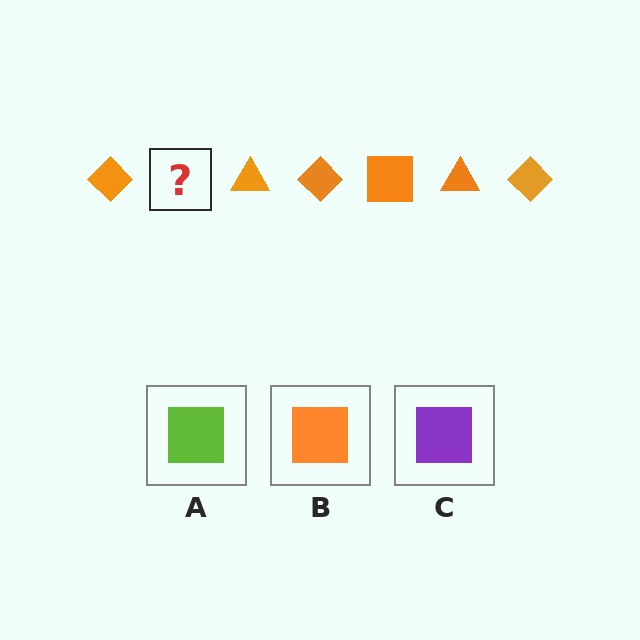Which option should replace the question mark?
Option B.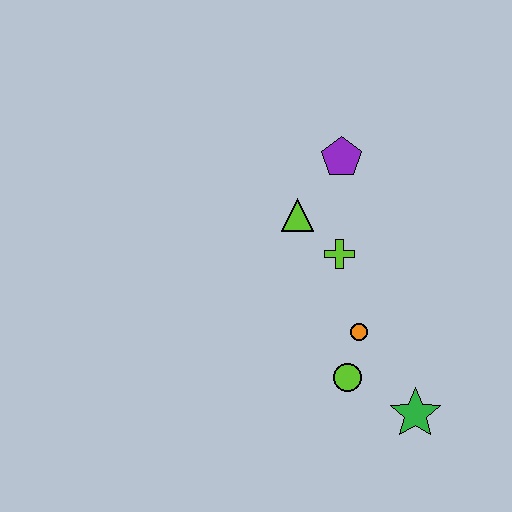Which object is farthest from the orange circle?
The purple pentagon is farthest from the orange circle.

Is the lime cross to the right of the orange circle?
No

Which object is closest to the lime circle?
The orange circle is closest to the lime circle.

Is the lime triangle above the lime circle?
Yes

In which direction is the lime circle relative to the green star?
The lime circle is to the left of the green star.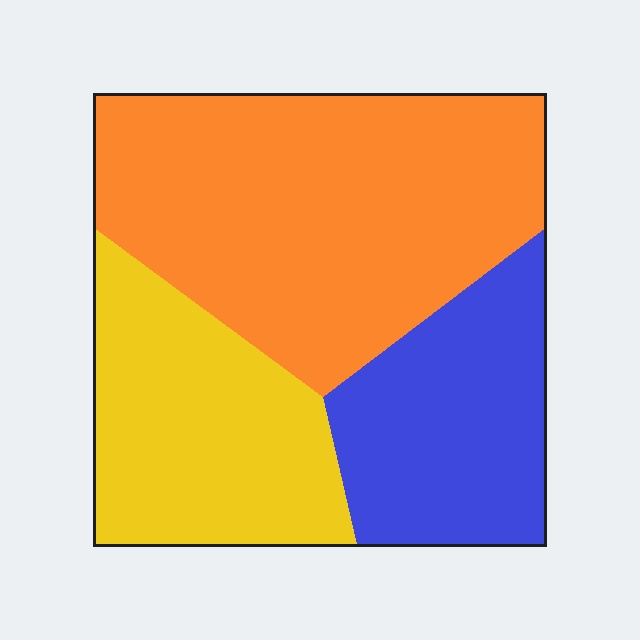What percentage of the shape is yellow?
Yellow covers about 25% of the shape.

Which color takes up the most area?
Orange, at roughly 50%.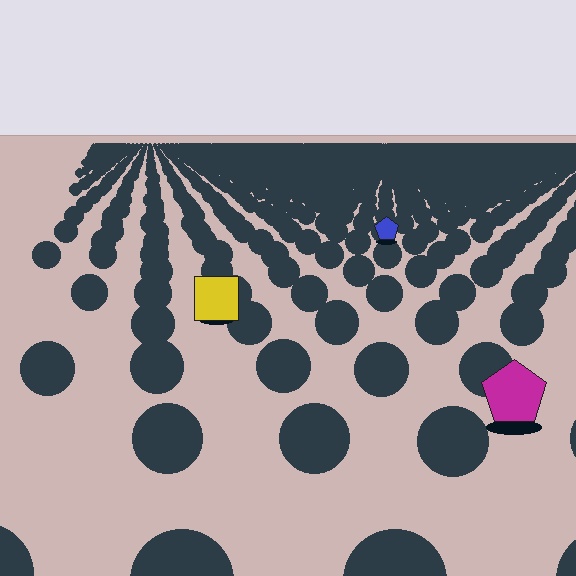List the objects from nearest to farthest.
From nearest to farthest: the magenta pentagon, the yellow square, the blue pentagon.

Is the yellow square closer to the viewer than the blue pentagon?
Yes. The yellow square is closer — you can tell from the texture gradient: the ground texture is coarser near it.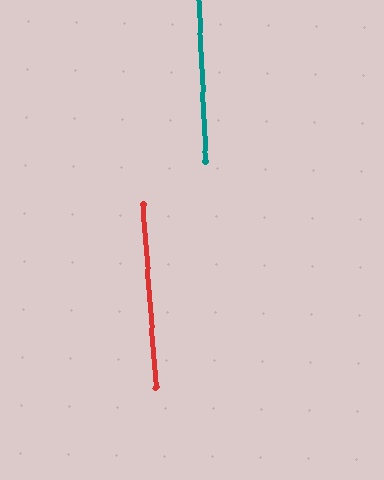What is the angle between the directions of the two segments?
Approximately 2 degrees.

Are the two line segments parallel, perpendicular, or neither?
Parallel — their directions differ by only 1.6°.